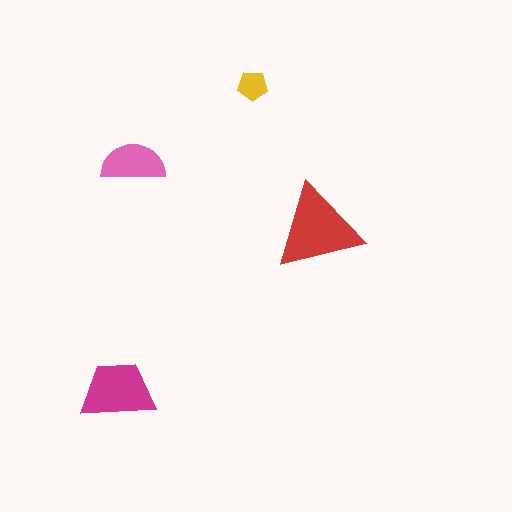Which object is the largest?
The red triangle.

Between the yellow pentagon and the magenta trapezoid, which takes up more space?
The magenta trapezoid.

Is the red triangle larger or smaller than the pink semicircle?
Larger.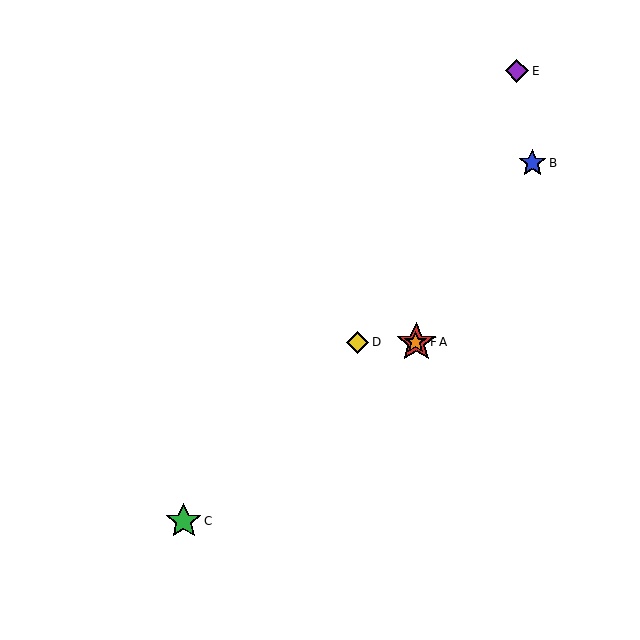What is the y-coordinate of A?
Object A is at y≈342.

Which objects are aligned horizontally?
Objects A, D, F are aligned horizontally.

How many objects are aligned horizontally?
3 objects (A, D, F) are aligned horizontally.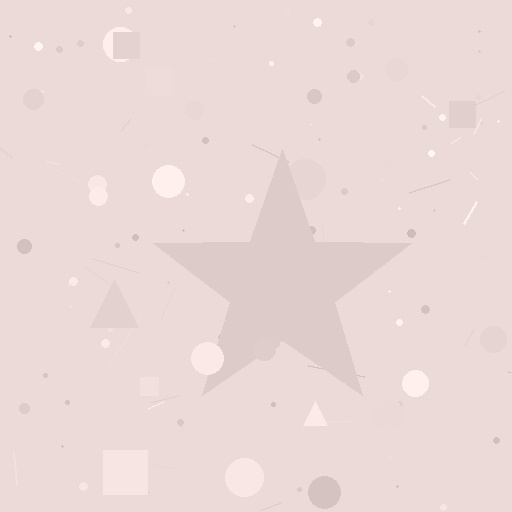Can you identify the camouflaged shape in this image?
The camouflaged shape is a star.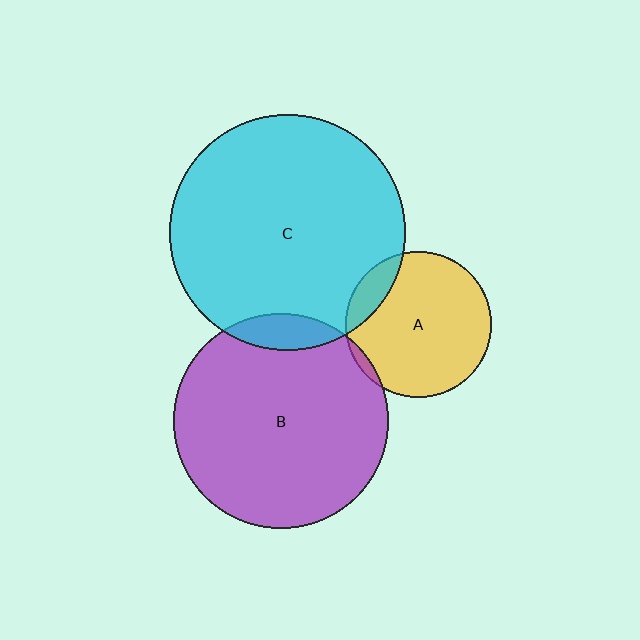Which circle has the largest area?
Circle C (cyan).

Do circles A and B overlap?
Yes.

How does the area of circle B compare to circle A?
Approximately 2.2 times.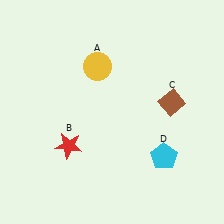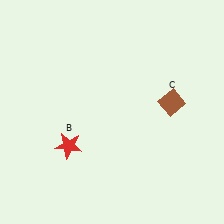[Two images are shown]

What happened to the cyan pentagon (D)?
The cyan pentagon (D) was removed in Image 2. It was in the bottom-right area of Image 1.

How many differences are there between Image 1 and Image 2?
There are 2 differences between the two images.